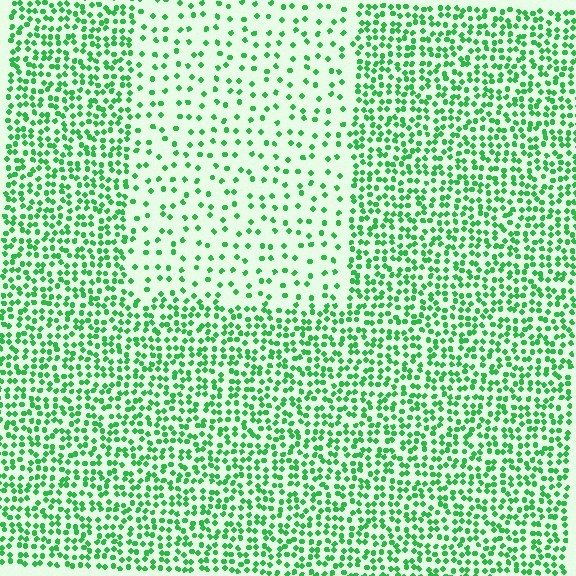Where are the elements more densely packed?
The elements are more densely packed outside the rectangle boundary.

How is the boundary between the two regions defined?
The boundary is defined by a change in element density (approximately 2.6x ratio). All elements are the same color, size, and shape.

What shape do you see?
I see a rectangle.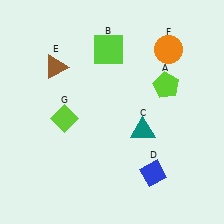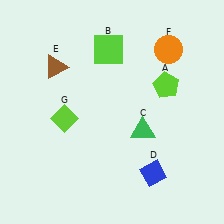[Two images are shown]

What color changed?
The triangle (C) changed from teal in Image 1 to green in Image 2.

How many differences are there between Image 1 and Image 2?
There is 1 difference between the two images.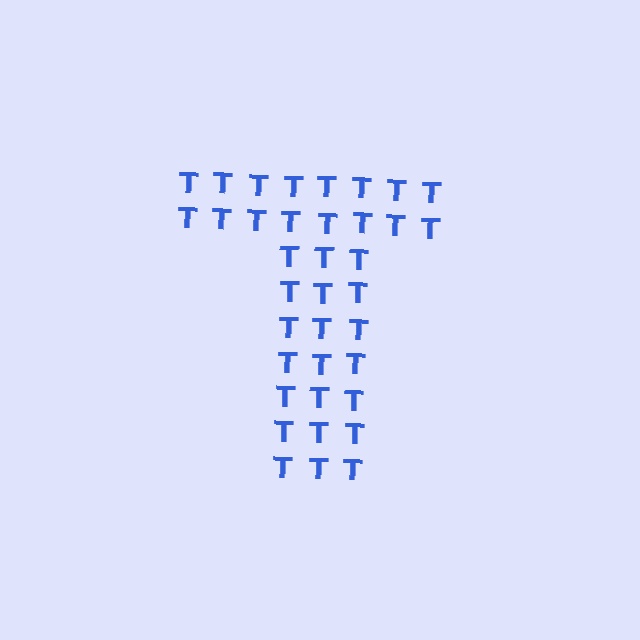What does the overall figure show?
The overall figure shows the letter T.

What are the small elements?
The small elements are letter T's.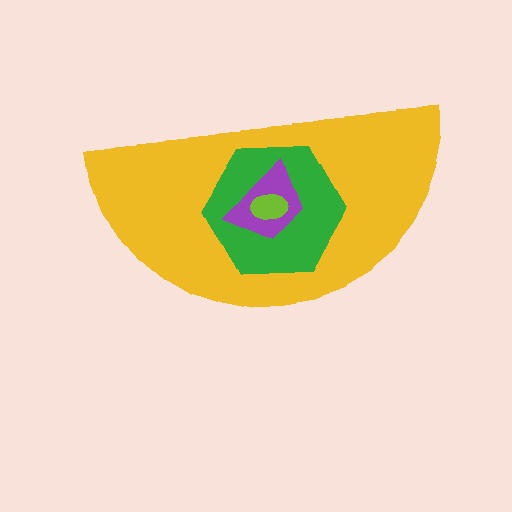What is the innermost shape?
The lime ellipse.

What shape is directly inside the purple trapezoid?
The lime ellipse.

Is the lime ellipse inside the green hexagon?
Yes.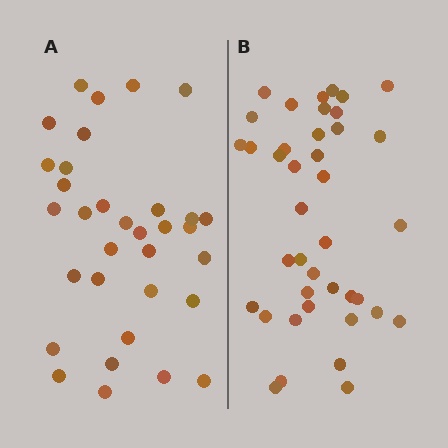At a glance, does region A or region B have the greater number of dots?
Region B (the right region) has more dots.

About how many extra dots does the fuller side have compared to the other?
Region B has roughly 8 or so more dots than region A.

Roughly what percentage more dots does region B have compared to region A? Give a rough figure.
About 20% more.